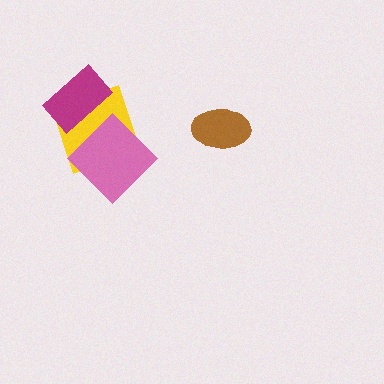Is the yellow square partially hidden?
Yes, it is partially covered by another shape.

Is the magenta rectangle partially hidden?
No, no other shape covers it.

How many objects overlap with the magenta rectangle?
1 object overlaps with the magenta rectangle.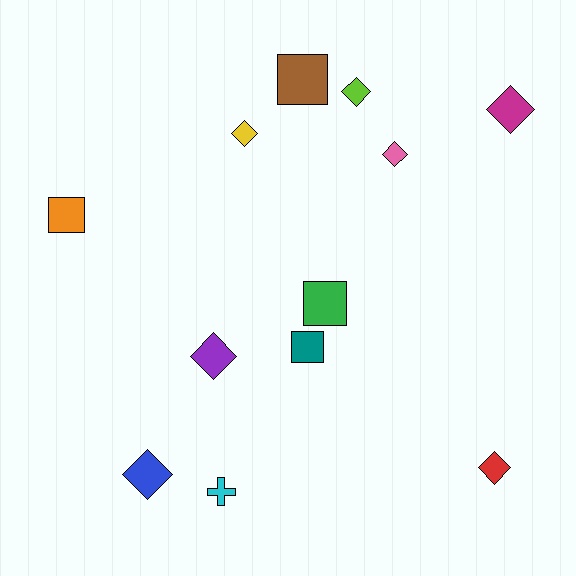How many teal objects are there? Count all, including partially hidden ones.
There is 1 teal object.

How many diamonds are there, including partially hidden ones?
There are 7 diamonds.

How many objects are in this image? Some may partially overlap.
There are 12 objects.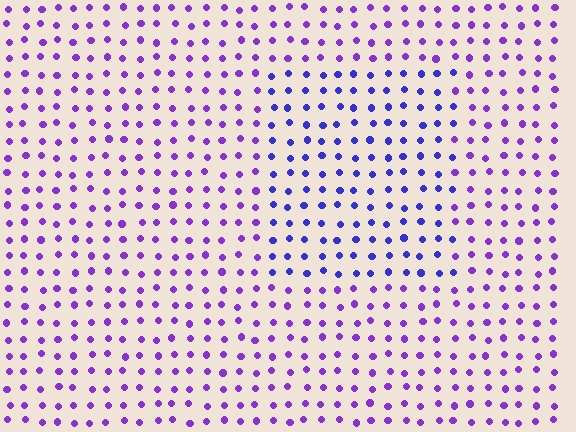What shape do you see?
I see a rectangle.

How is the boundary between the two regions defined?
The boundary is defined purely by a slight shift in hue (about 32 degrees). Spacing, size, and orientation are identical on both sides.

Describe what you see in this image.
The image is filled with small purple elements in a uniform arrangement. A rectangle-shaped region is visible where the elements are tinted to a slightly different hue, forming a subtle color boundary.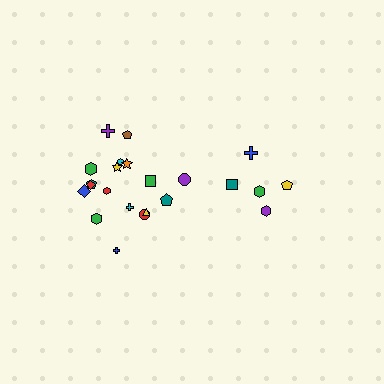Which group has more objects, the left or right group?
The left group.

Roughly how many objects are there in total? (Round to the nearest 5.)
Roughly 25 objects in total.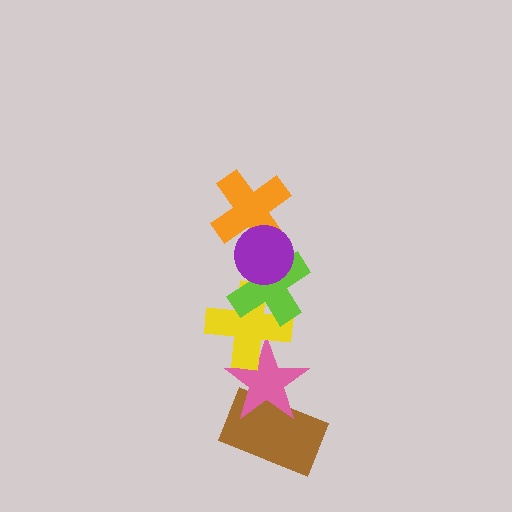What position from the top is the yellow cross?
The yellow cross is 4th from the top.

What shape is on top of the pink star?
The yellow cross is on top of the pink star.